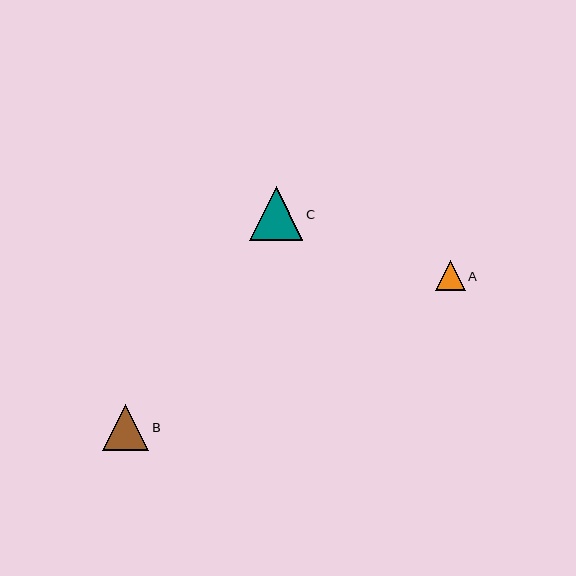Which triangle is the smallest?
Triangle A is the smallest with a size of approximately 30 pixels.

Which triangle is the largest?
Triangle C is the largest with a size of approximately 54 pixels.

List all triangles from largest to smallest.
From largest to smallest: C, B, A.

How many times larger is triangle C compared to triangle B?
Triangle C is approximately 1.2 times the size of triangle B.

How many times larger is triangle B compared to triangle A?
Triangle B is approximately 1.6 times the size of triangle A.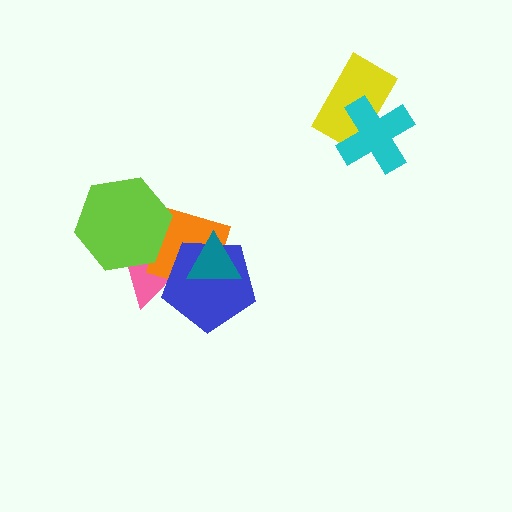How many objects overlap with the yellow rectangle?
1 object overlaps with the yellow rectangle.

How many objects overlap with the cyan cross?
1 object overlaps with the cyan cross.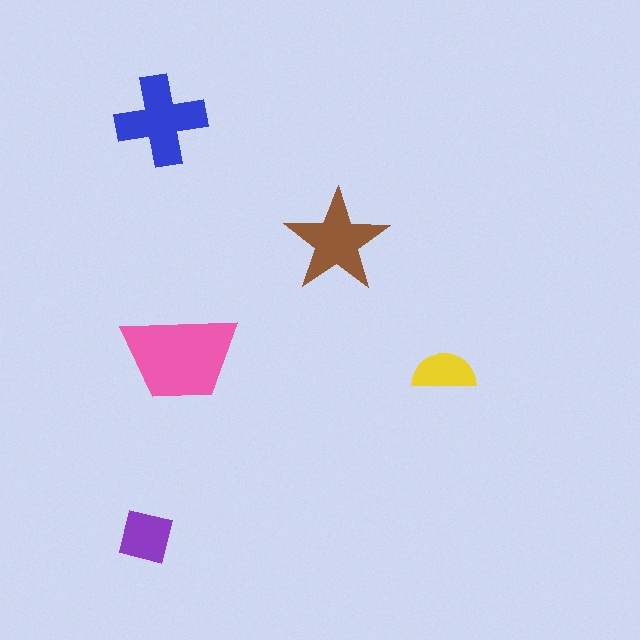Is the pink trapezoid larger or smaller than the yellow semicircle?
Larger.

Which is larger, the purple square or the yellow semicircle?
The purple square.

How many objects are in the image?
There are 5 objects in the image.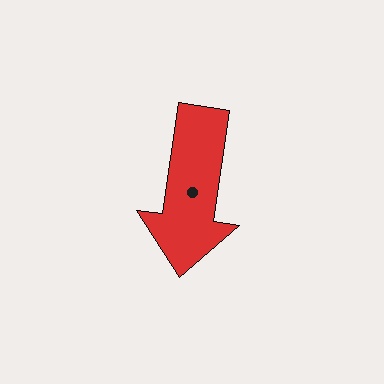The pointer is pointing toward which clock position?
Roughly 6 o'clock.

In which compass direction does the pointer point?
South.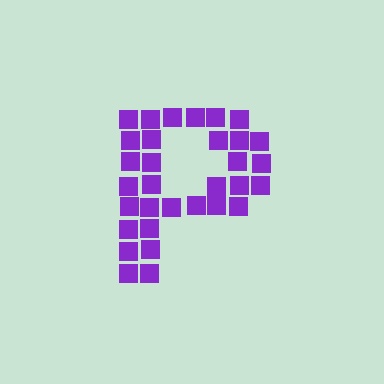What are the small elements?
The small elements are squares.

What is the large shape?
The large shape is the letter P.